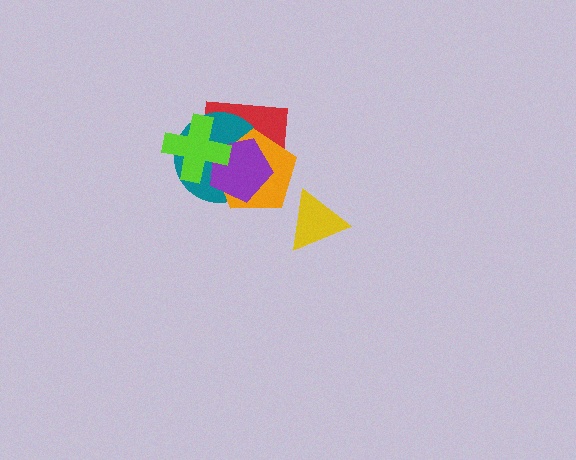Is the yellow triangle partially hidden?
No, no other shape covers it.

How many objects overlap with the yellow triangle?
0 objects overlap with the yellow triangle.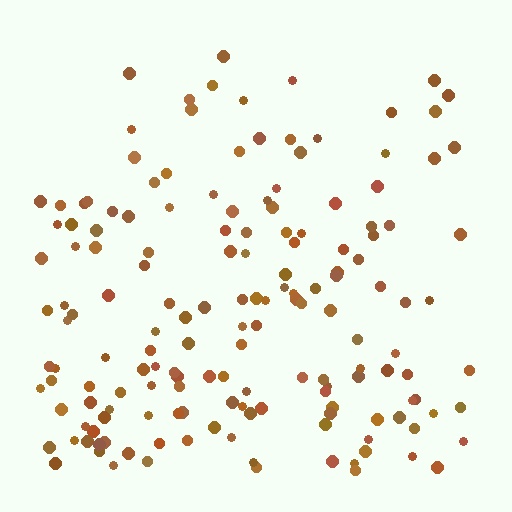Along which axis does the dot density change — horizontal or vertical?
Vertical.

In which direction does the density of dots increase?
From top to bottom, with the bottom side densest.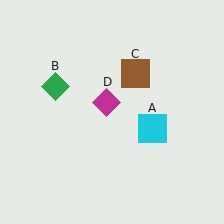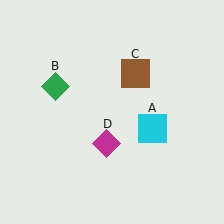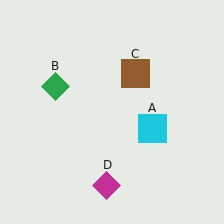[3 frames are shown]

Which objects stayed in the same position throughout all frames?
Cyan square (object A) and green diamond (object B) and brown square (object C) remained stationary.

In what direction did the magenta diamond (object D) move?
The magenta diamond (object D) moved down.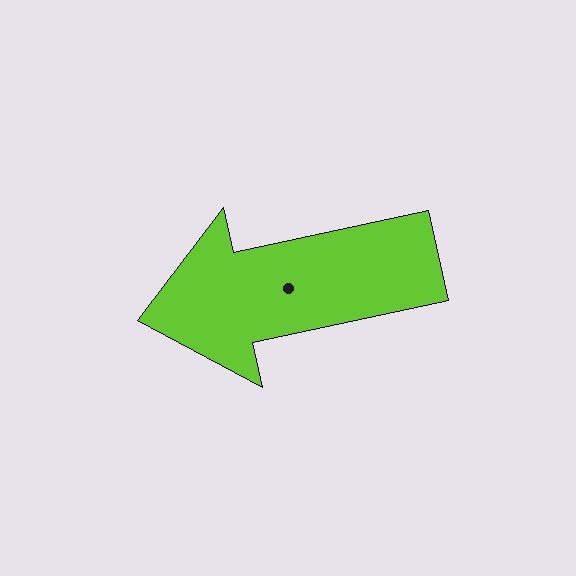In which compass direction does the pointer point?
West.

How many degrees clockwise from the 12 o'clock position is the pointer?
Approximately 258 degrees.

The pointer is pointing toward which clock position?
Roughly 9 o'clock.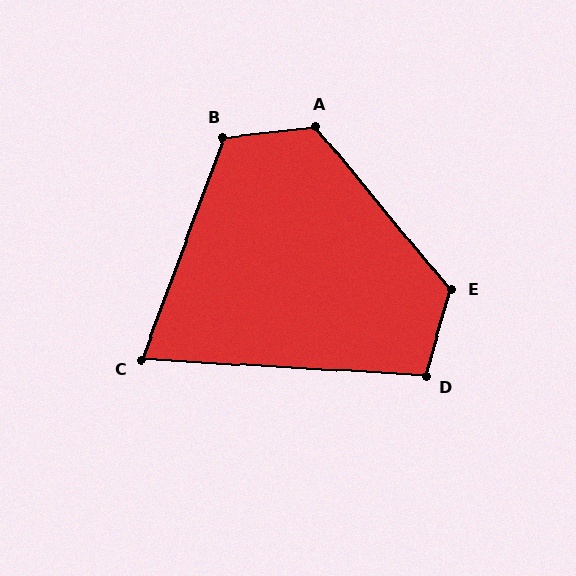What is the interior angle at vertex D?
Approximately 103 degrees (obtuse).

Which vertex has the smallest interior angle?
C, at approximately 73 degrees.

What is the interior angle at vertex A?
Approximately 123 degrees (obtuse).